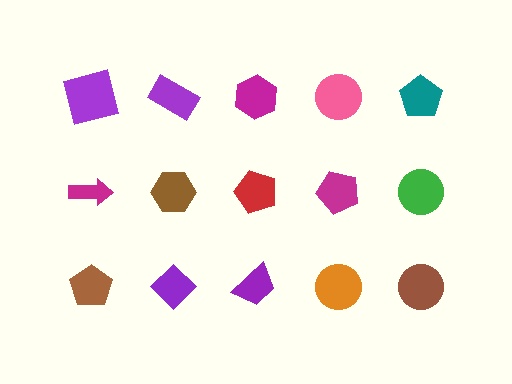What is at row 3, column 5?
A brown circle.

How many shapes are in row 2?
5 shapes.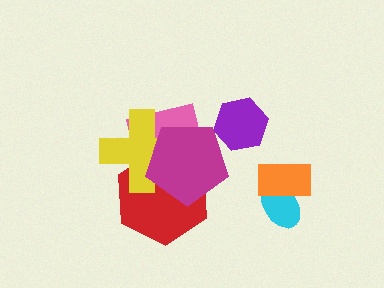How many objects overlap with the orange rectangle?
1 object overlaps with the orange rectangle.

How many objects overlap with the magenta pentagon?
3 objects overlap with the magenta pentagon.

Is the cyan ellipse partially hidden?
Yes, it is partially covered by another shape.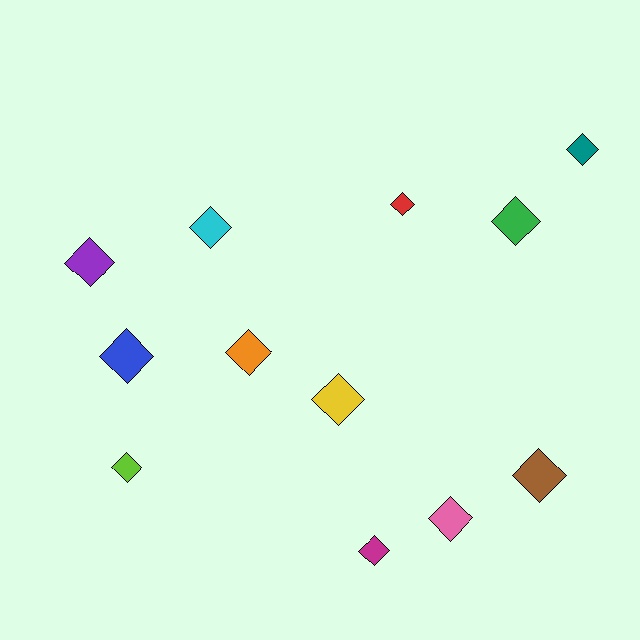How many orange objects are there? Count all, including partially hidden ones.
There is 1 orange object.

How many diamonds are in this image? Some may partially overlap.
There are 12 diamonds.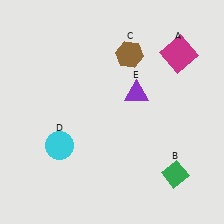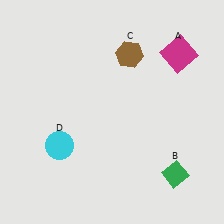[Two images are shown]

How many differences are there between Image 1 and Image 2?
There is 1 difference between the two images.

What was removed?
The purple triangle (E) was removed in Image 2.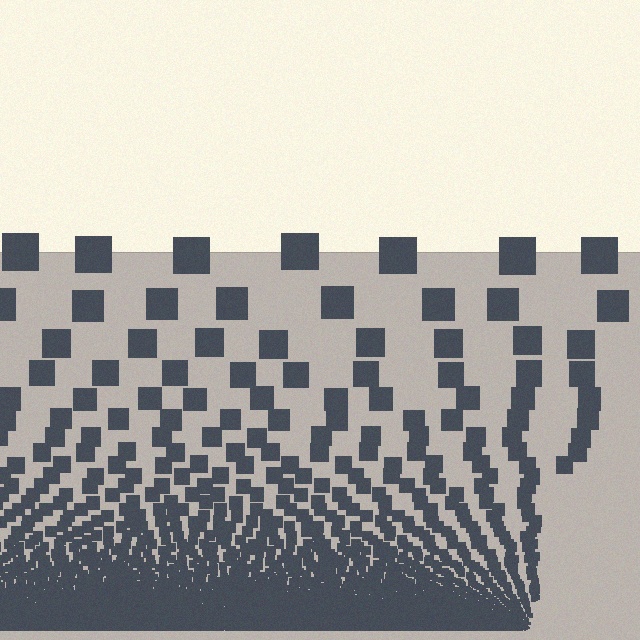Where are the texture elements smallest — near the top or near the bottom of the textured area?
Near the bottom.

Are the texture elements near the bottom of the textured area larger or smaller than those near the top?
Smaller. The gradient is inverted — elements near the bottom are smaller and denser.